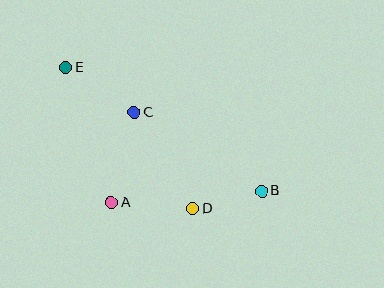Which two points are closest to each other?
Points B and D are closest to each other.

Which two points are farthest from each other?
Points B and E are farthest from each other.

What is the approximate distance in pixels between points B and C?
The distance between B and C is approximately 150 pixels.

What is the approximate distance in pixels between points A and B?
The distance between A and B is approximately 151 pixels.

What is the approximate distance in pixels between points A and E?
The distance between A and E is approximately 143 pixels.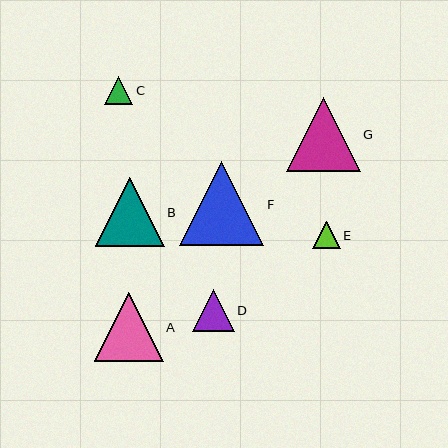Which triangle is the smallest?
Triangle E is the smallest with a size of approximately 28 pixels.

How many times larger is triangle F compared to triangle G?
Triangle F is approximately 1.1 times the size of triangle G.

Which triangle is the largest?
Triangle F is the largest with a size of approximately 84 pixels.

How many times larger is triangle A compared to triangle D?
Triangle A is approximately 1.7 times the size of triangle D.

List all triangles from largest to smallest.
From largest to smallest: F, G, A, B, D, C, E.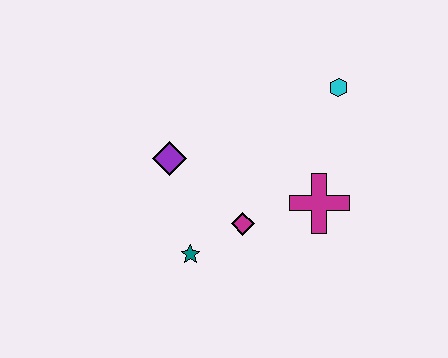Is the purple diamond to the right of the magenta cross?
No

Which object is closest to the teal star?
The magenta diamond is closest to the teal star.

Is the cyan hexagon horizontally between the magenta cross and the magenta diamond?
No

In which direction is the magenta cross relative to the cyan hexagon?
The magenta cross is below the cyan hexagon.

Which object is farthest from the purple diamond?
The cyan hexagon is farthest from the purple diamond.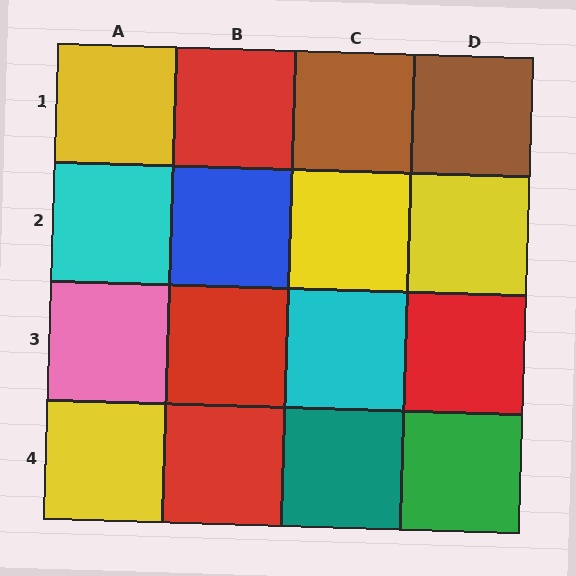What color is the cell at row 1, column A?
Yellow.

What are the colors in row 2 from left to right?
Cyan, blue, yellow, yellow.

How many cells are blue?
1 cell is blue.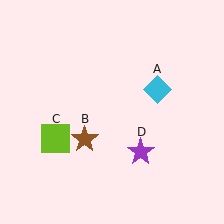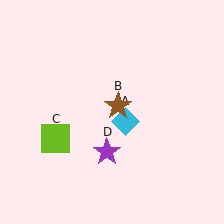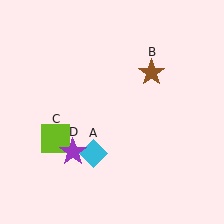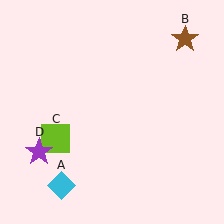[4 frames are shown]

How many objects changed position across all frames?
3 objects changed position: cyan diamond (object A), brown star (object B), purple star (object D).